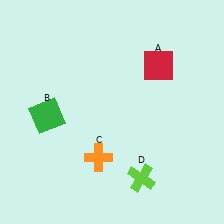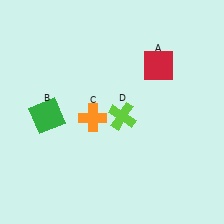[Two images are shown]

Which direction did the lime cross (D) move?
The lime cross (D) moved up.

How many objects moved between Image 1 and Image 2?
2 objects moved between the two images.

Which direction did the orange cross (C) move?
The orange cross (C) moved up.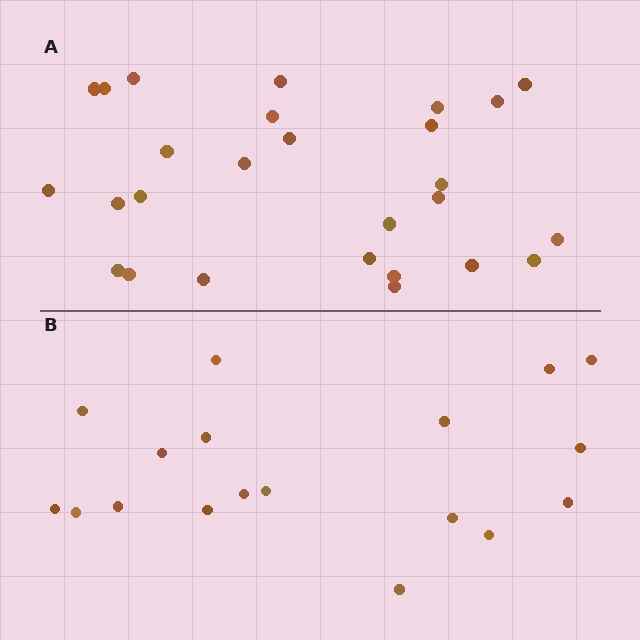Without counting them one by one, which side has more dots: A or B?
Region A (the top region) has more dots.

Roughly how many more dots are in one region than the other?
Region A has roughly 8 or so more dots than region B.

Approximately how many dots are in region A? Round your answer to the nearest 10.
About 30 dots. (The exact count is 27, which rounds to 30.)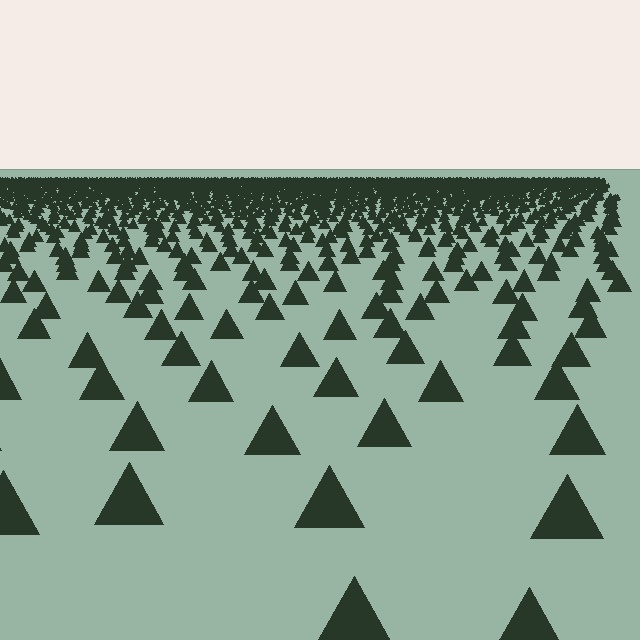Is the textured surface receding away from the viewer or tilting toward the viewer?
The surface is receding away from the viewer. Texture elements get smaller and denser toward the top.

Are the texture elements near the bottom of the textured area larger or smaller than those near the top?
Larger. Near the bottom, elements are closer to the viewer and appear at a bigger on-screen size.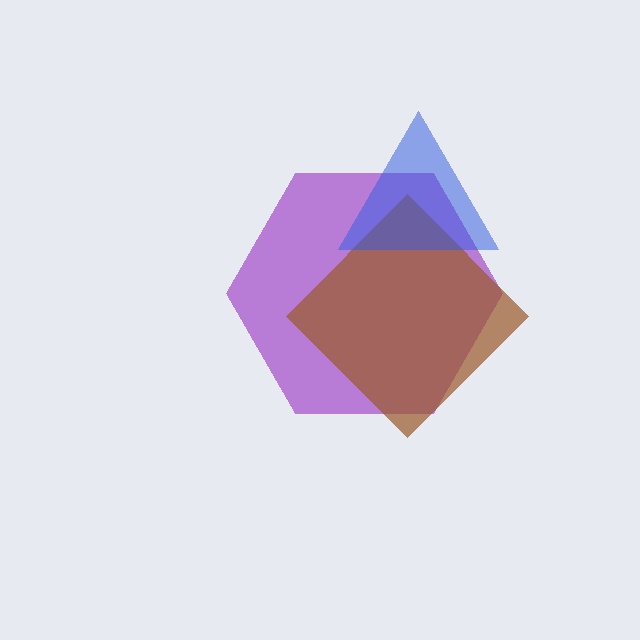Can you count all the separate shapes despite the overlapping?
Yes, there are 3 separate shapes.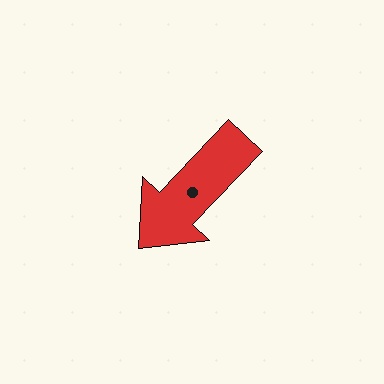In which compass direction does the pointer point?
Southwest.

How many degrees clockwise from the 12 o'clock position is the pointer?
Approximately 223 degrees.